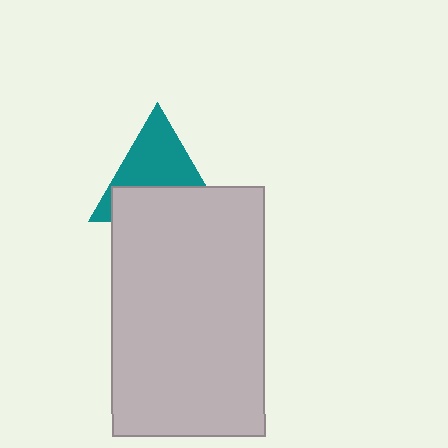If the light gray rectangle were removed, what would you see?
You would see the complete teal triangle.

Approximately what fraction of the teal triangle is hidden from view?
Roughly 45% of the teal triangle is hidden behind the light gray rectangle.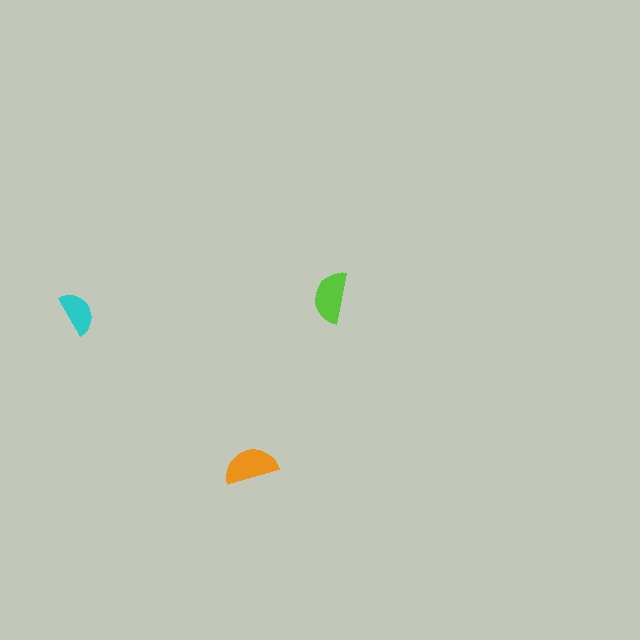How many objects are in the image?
There are 3 objects in the image.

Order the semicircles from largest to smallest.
the orange one, the lime one, the cyan one.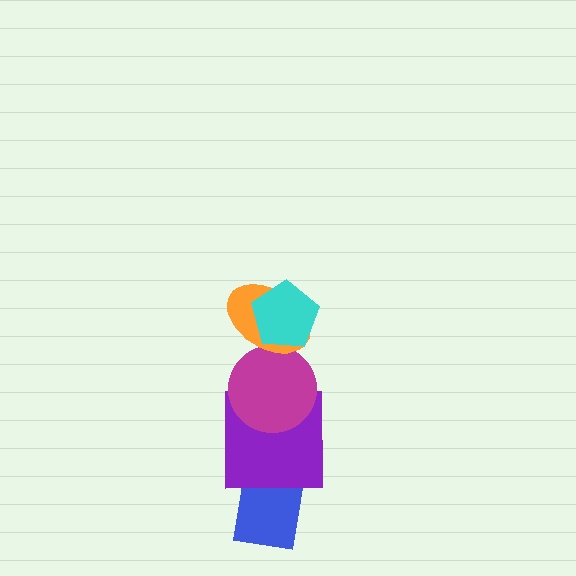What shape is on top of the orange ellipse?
The cyan pentagon is on top of the orange ellipse.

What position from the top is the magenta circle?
The magenta circle is 3rd from the top.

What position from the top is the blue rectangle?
The blue rectangle is 5th from the top.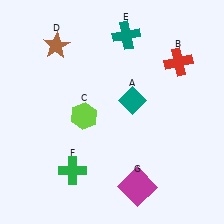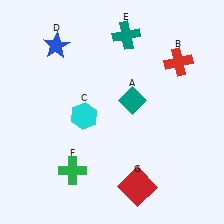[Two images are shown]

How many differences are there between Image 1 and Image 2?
There are 3 differences between the two images.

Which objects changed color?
C changed from lime to cyan. D changed from brown to blue. G changed from magenta to red.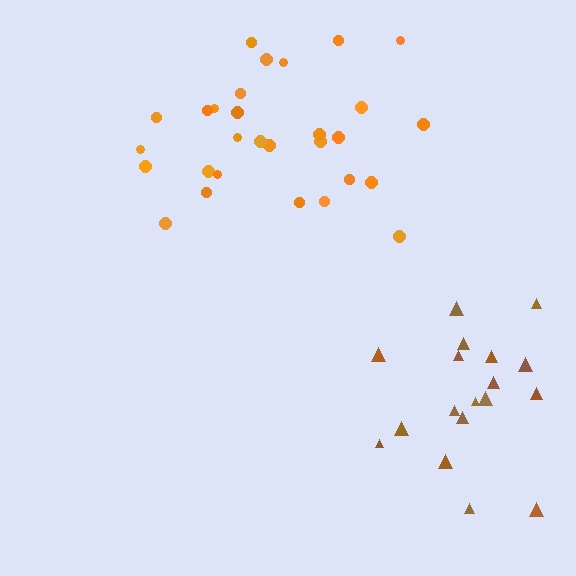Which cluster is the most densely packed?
Orange.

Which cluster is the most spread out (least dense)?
Brown.